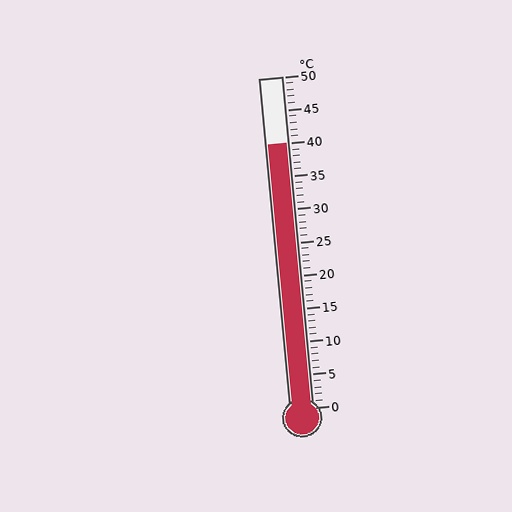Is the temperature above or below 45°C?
The temperature is below 45°C.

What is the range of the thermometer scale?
The thermometer scale ranges from 0°C to 50°C.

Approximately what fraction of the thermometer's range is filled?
The thermometer is filled to approximately 80% of its range.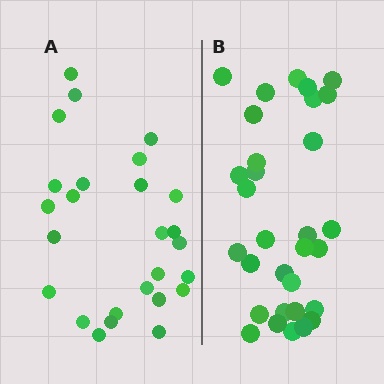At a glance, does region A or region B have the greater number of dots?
Region B (the right region) has more dots.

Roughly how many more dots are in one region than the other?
Region B has about 5 more dots than region A.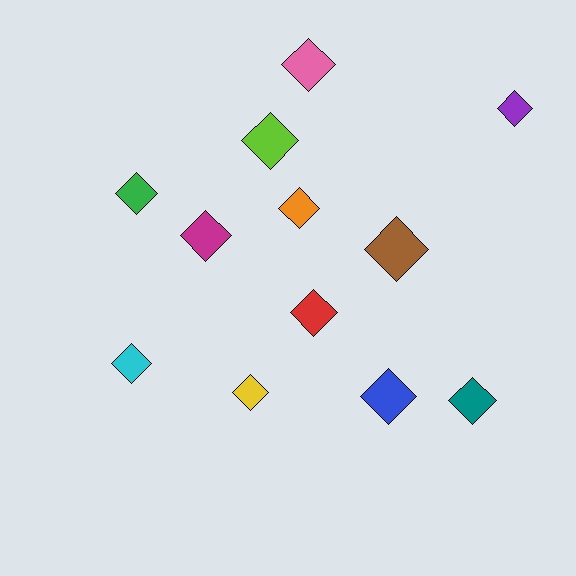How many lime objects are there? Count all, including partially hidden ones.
There is 1 lime object.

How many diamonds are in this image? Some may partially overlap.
There are 12 diamonds.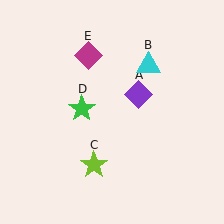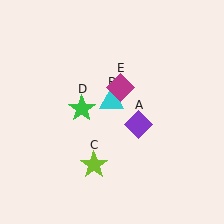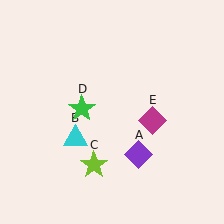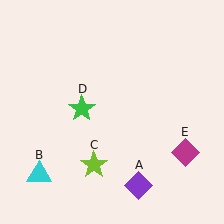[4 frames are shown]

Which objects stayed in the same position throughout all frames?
Lime star (object C) and green star (object D) remained stationary.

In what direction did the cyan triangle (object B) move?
The cyan triangle (object B) moved down and to the left.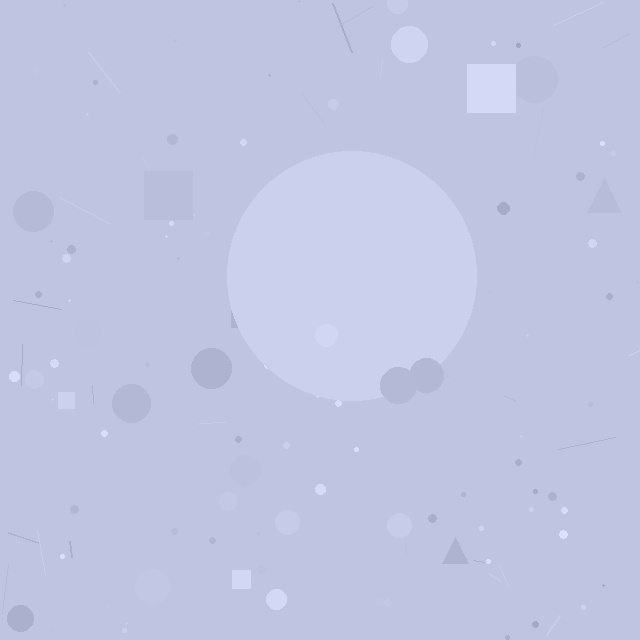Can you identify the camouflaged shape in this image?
The camouflaged shape is a circle.